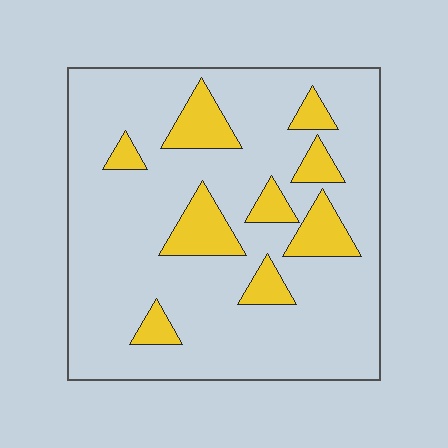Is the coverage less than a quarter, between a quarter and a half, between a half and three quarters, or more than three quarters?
Less than a quarter.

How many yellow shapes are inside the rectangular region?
9.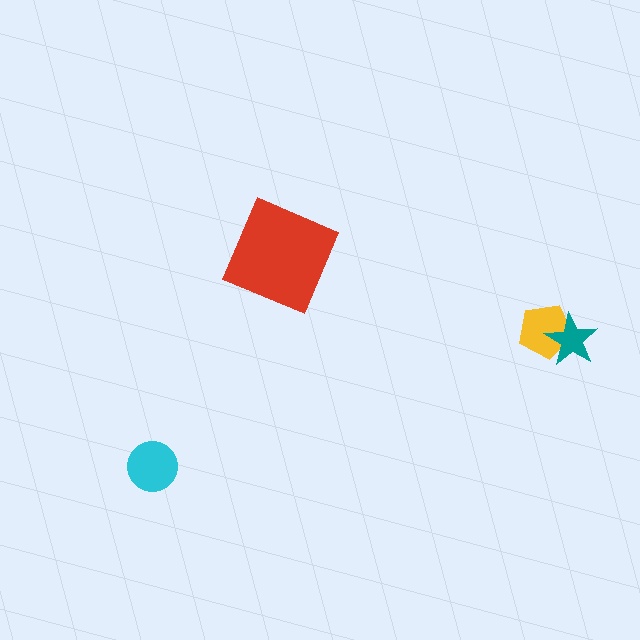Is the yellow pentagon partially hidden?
Yes, it is partially covered by another shape.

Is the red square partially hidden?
No, no other shape covers it.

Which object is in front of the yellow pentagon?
The teal star is in front of the yellow pentagon.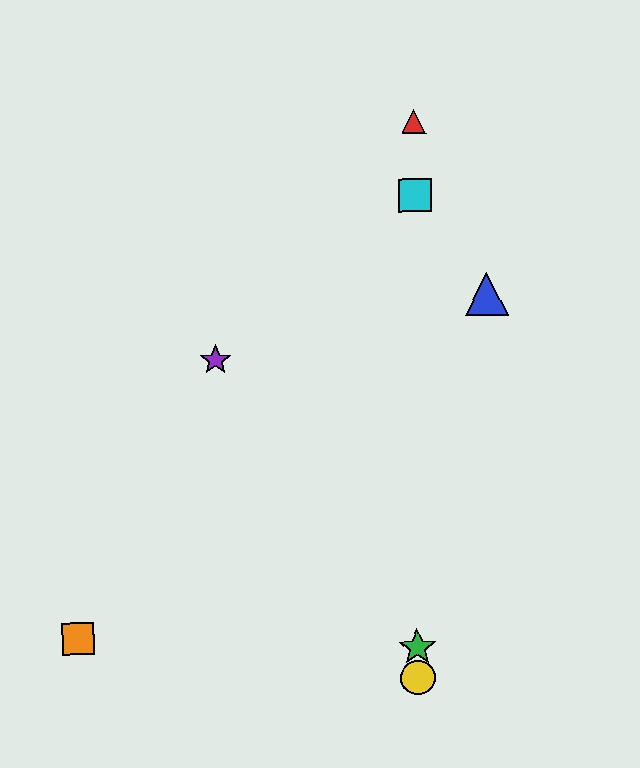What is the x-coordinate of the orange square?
The orange square is at x≈78.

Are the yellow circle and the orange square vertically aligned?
No, the yellow circle is at x≈418 and the orange square is at x≈78.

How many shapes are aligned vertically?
4 shapes (the red triangle, the green star, the yellow circle, the cyan square) are aligned vertically.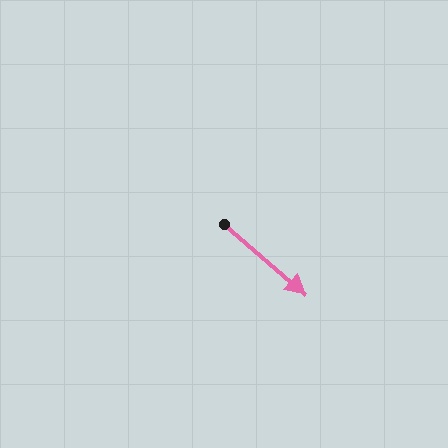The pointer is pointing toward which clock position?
Roughly 4 o'clock.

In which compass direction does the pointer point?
Southeast.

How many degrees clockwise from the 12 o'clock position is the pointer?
Approximately 131 degrees.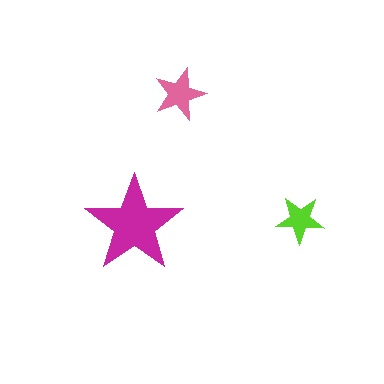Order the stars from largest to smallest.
the magenta one, the pink one, the lime one.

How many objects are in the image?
There are 3 objects in the image.